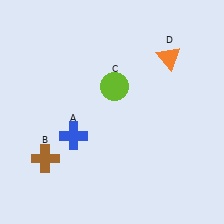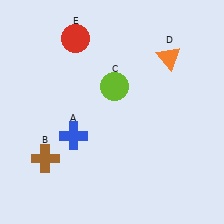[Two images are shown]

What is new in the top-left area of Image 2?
A red circle (E) was added in the top-left area of Image 2.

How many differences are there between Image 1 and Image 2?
There is 1 difference between the two images.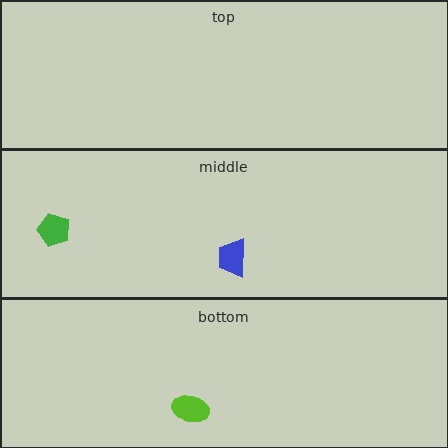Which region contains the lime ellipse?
The bottom region.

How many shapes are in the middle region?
2.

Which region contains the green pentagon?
The middle region.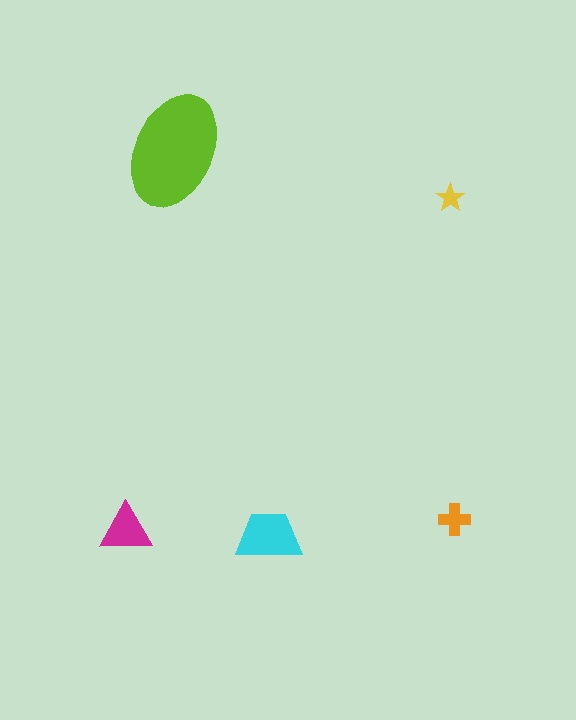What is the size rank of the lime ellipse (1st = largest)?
1st.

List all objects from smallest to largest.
The yellow star, the orange cross, the magenta triangle, the cyan trapezoid, the lime ellipse.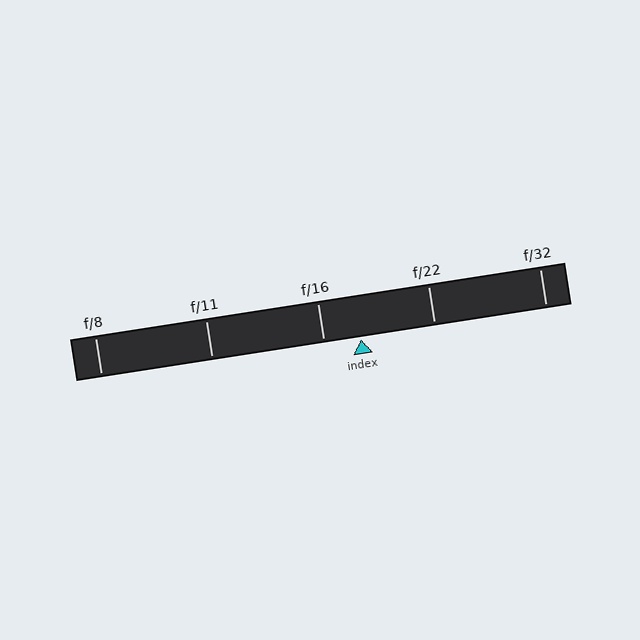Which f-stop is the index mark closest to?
The index mark is closest to f/16.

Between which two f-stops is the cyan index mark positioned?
The index mark is between f/16 and f/22.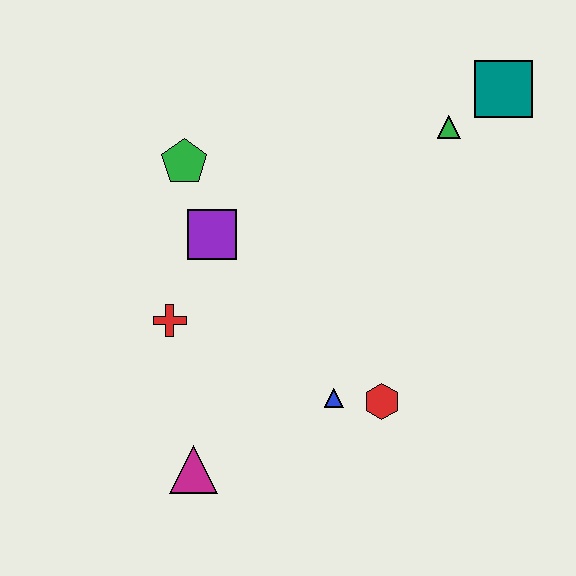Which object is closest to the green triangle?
The teal square is closest to the green triangle.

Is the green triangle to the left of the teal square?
Yes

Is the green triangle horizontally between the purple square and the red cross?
No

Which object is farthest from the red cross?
The teal square is farthest from the red cross.